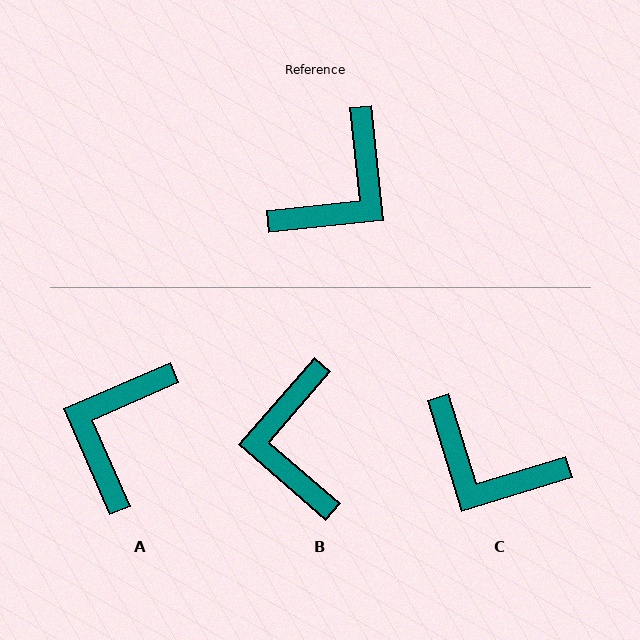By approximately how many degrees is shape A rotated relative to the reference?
Approximately 163 degrees clockwise.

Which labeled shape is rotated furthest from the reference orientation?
A, about 163 degrees away.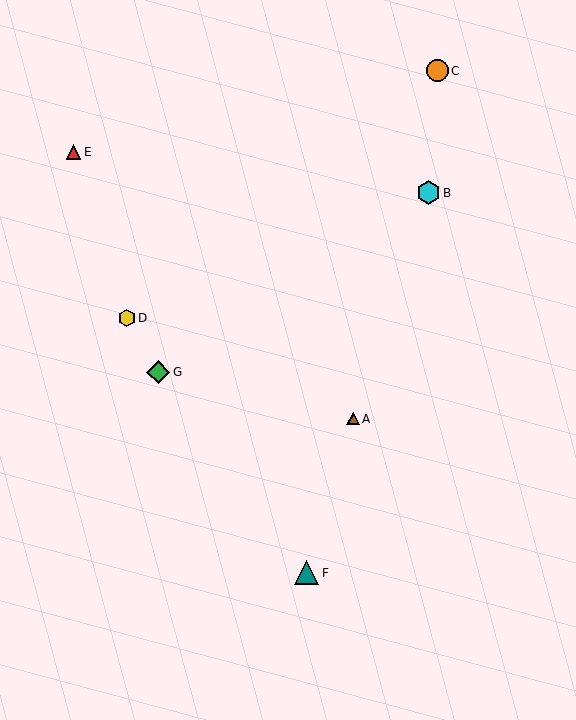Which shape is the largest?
The teal triangle (labeled F) is the largest.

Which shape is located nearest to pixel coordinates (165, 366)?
The green diamond (labeled G) at (158, 372) is nearest to that location.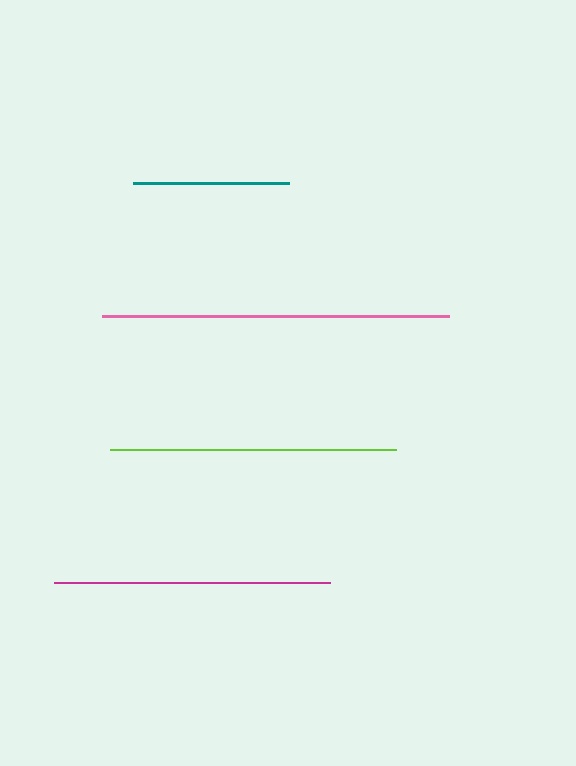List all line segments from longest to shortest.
From longest to shortest: pink, lime, magenta, teal.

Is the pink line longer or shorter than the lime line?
The pink line is longer than the lime line.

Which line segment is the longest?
The pink line is the longest at approximately 347 pixels.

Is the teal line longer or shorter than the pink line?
The pink line is longer than the teal line.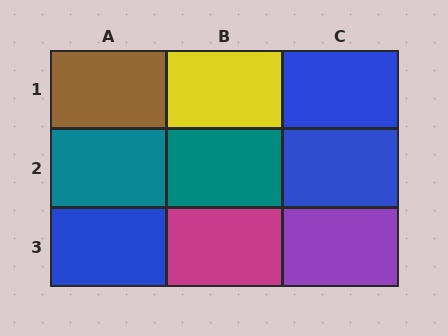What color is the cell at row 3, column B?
Magenta.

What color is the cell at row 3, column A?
Blue.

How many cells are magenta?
1 cell is magenta.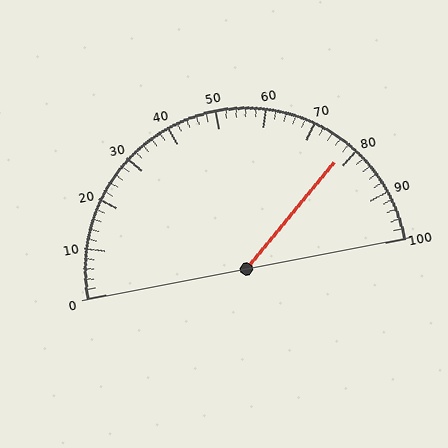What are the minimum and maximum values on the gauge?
The gauge ranges from 0 to 100.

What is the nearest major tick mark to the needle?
The nearest major tick mark is 80.